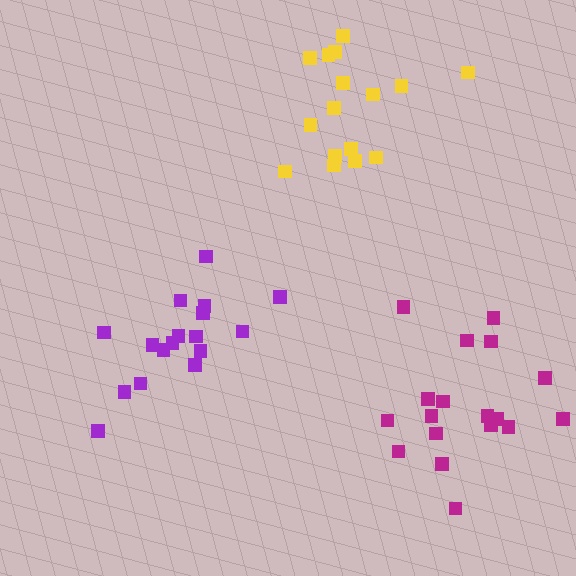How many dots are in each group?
Group 1: 17 dots, Group 2: 18 dots, Group 3: 16 dots (51 total).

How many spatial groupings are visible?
There are 3 spatial groupings.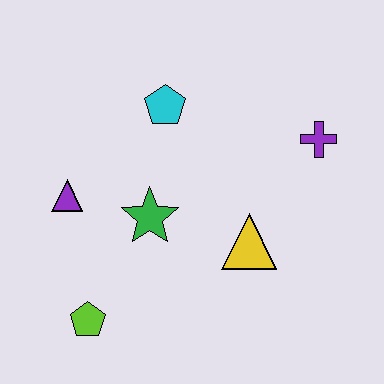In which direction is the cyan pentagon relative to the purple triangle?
The cyan pentagon is to the right of the purple triangle.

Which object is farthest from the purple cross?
The lime pentagon is farthest from the purple cross.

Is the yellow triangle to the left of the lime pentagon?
No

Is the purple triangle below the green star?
No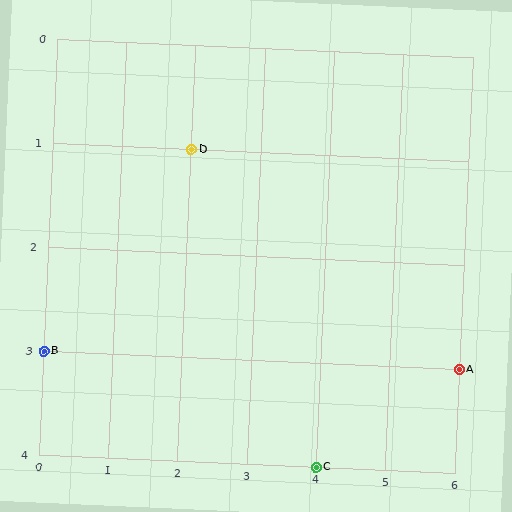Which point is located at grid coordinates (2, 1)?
Point D is at (2, 1).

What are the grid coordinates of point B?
Point B is at grid coordinates (0, 3).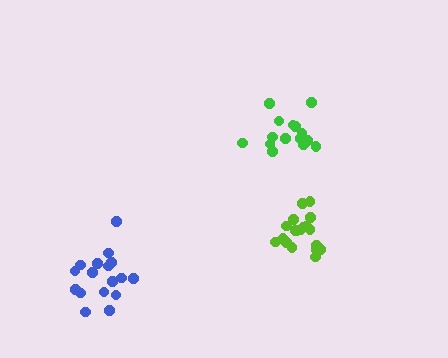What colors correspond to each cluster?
The clusters are colored: blue, green, lime.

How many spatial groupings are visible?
There are 3 spatial groupings.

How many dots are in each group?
Group 1: 17 dots, Group 2: 15 dots, Group 3: 20 dots (52 total).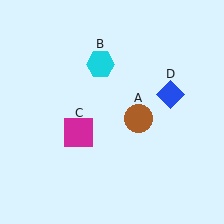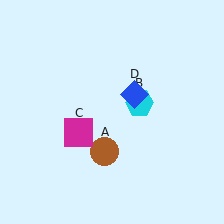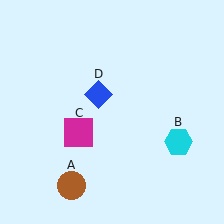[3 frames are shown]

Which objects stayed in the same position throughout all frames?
Magenta square (object C) remained stationary.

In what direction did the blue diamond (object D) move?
The blue diamond (object D) moved left.